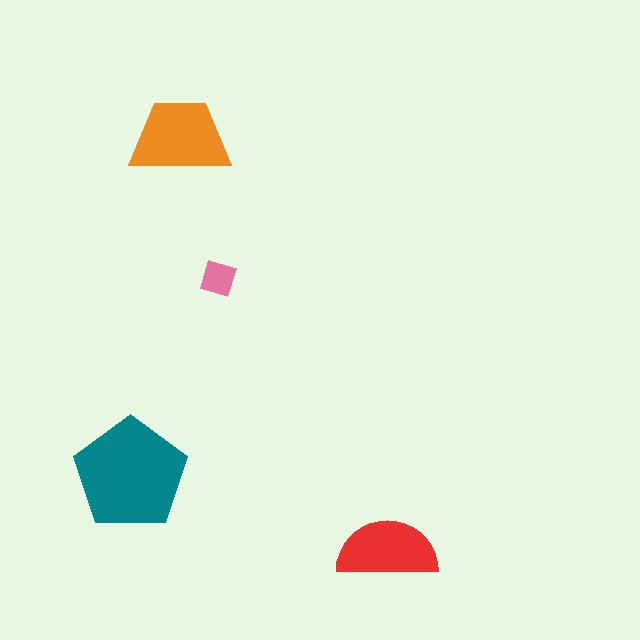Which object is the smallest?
The pink diamond.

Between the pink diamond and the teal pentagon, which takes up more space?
The teal pentagon.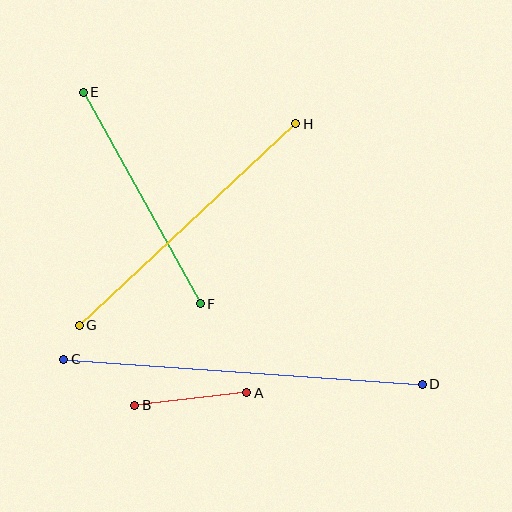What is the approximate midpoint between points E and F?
The midpoint is at approximately (142, 198) pixels.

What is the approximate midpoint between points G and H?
The midpoint is at approximately (187, 225) pixels.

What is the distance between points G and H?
The distance is approximately 296 pixels.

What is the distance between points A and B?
The distance is approximately 113 pixels.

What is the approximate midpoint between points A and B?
The midpoint is at approximately (191, 399) pixels.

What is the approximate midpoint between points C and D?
The midpoint is at approximately (243, 372) pixels.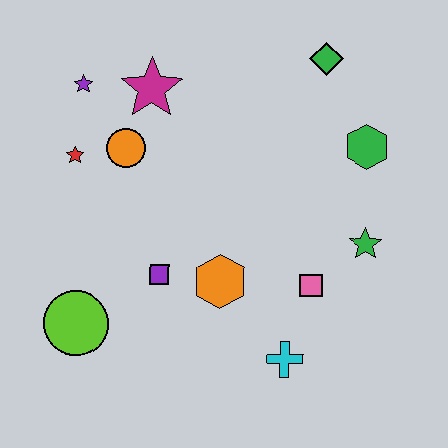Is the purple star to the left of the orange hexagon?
Yes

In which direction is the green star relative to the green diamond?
The green star is below the green diamond.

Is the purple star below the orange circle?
No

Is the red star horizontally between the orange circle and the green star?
No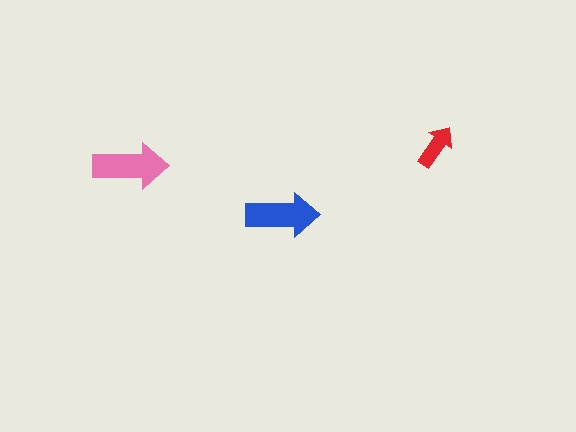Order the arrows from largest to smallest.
the pink one, the blue one, the red one.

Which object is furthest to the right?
The red arrow is rightmost.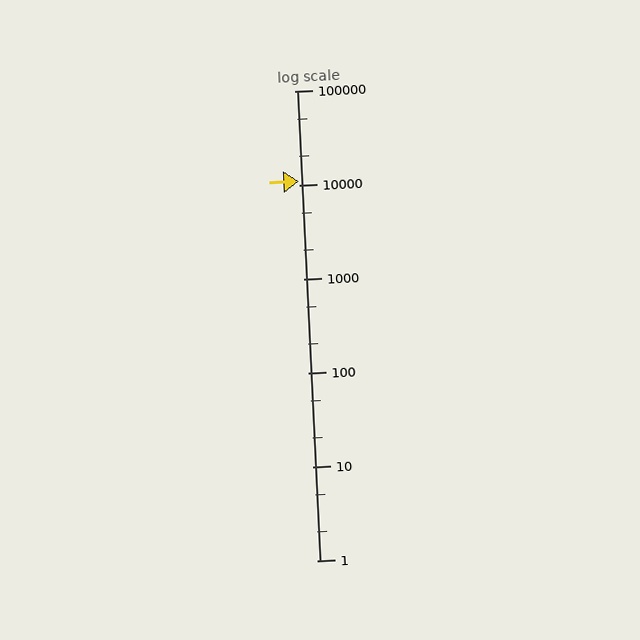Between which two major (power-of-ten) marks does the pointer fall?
The pointer is between 10000 and 100000.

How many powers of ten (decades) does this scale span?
The scale spans 5 decades, from 1 to 100000.